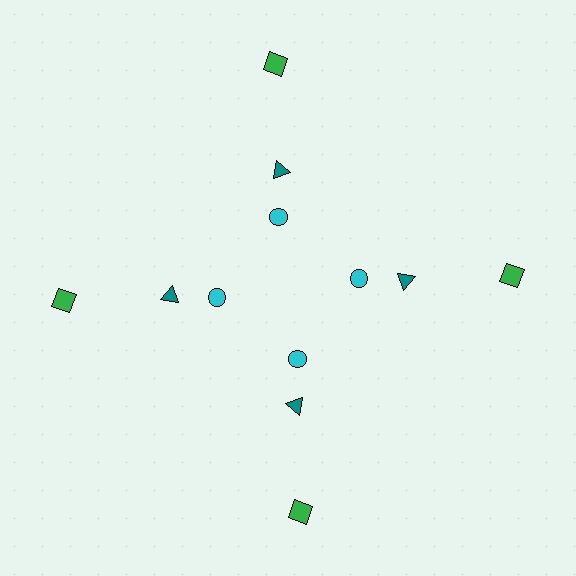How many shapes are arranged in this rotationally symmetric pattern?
There are 12 shapes, arranged in 4 groups of 3.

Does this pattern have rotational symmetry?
Yes, this pattern has 4-fold rotational symmetry. It looks the same after rotating 90 degrees around the center.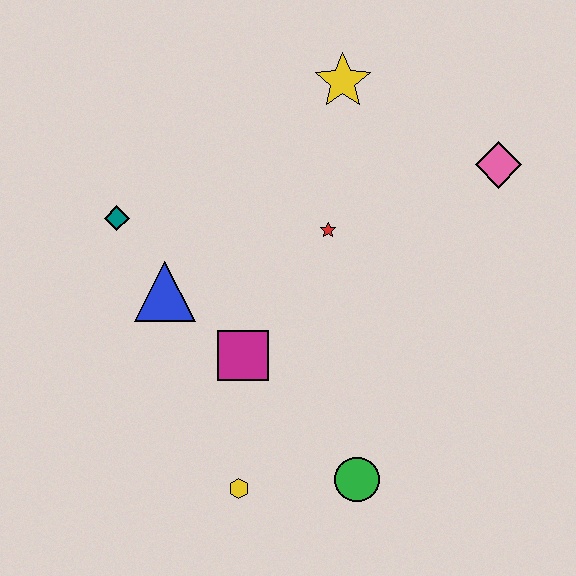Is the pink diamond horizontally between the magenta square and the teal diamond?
No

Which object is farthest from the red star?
The yellow hexagon is farthest from the red star.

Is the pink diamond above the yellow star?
No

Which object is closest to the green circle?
The yellow hexagon is closest to the green circle.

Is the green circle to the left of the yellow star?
No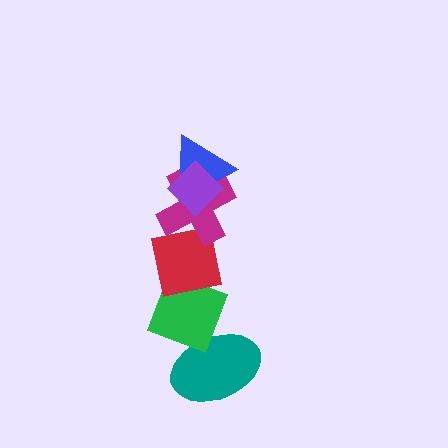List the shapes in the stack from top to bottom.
From top to bottom: the purple diamond, the blue triangle, the magenta cross, the red square, the green diamond, the teal ellipse.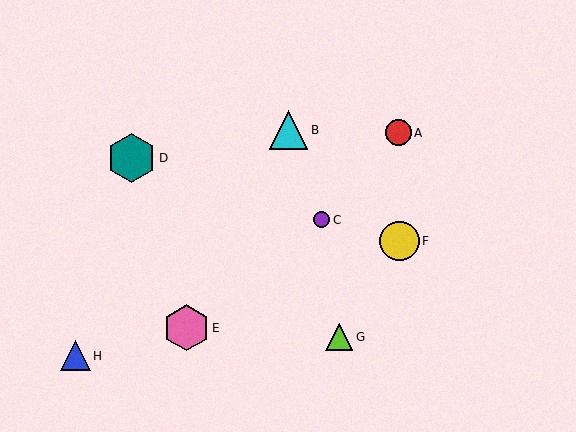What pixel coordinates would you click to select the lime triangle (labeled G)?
Click at (339, 337) to select the lime triangle G.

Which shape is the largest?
The teal hexagon (labeled D) is the largest.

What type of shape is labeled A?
Shape A is a red circle.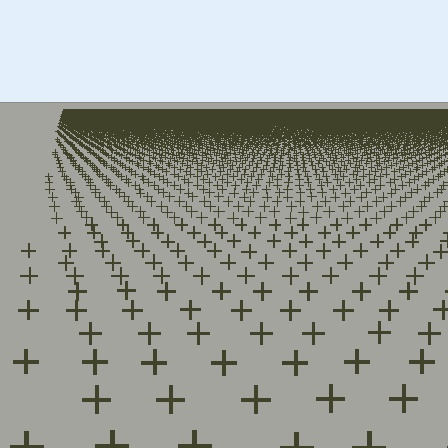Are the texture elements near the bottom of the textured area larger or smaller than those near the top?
Larger. Near the bottom, elements are closer to the viewer and appear at a bigger on-screen size.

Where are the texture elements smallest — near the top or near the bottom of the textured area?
Near the top.